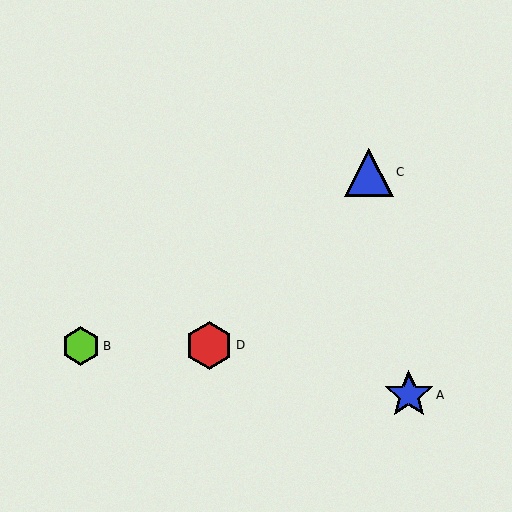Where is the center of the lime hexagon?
The center of the lime hexagon is at (81, 346).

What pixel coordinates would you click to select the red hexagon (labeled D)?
Click at (209, 345) to select the red hexagon D.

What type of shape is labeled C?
Shape C is a blue triangle.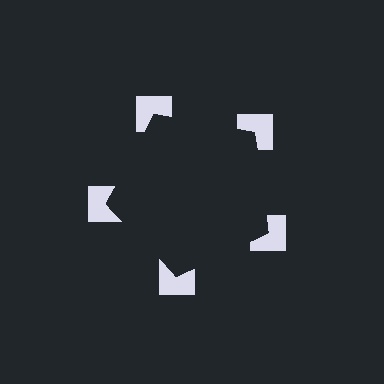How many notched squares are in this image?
There are 5 — one at each vertex of the illusory pentagon.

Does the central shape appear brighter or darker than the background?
It typically appears slightly darker than the background, even though no actual brightness change is drawn.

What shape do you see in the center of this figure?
An illusory pentagon — its edges are inferred from the aligned wedge cuts in the notched squares, not physically drawn.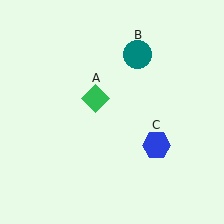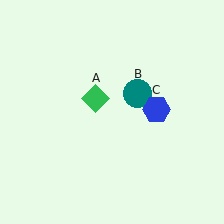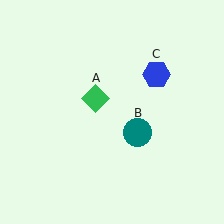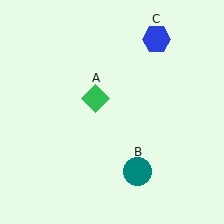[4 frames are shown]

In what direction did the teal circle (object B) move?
The teal circle (object B) moved down.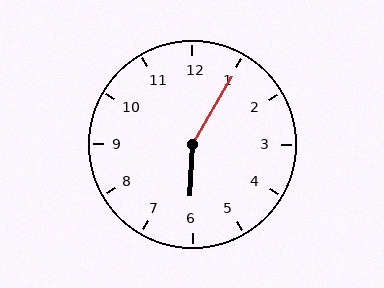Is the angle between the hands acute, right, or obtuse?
It is obtuse.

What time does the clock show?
6:05.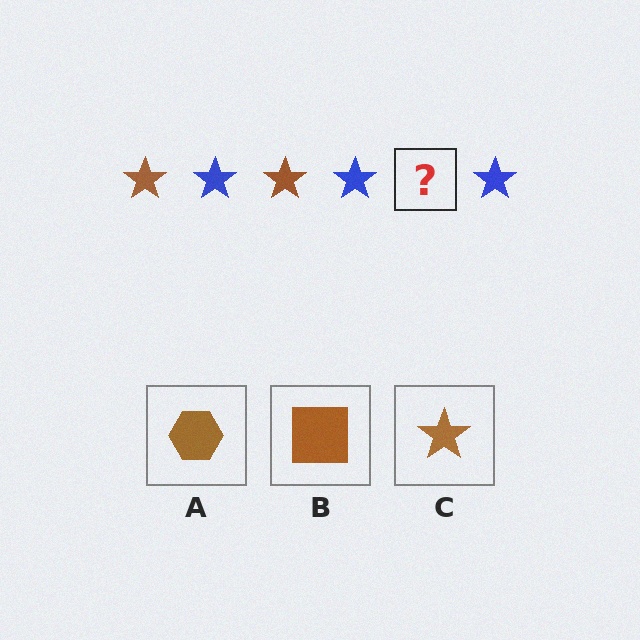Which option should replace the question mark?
Option C.